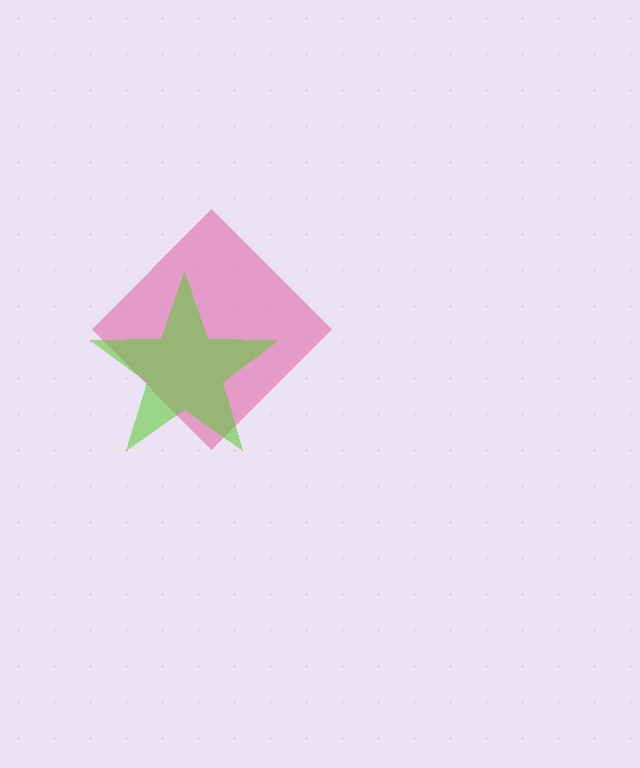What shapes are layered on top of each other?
The layered shapes are: a pink diamond, a lime star.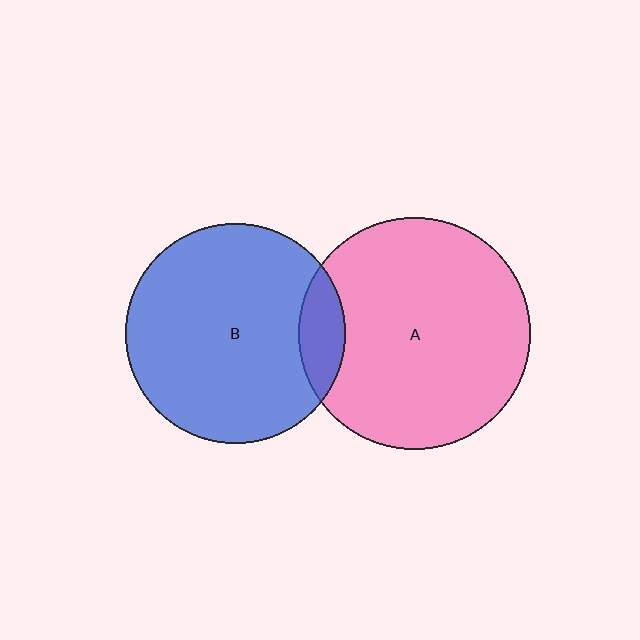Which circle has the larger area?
Circle A (pink).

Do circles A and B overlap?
Yes.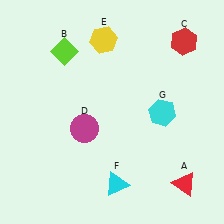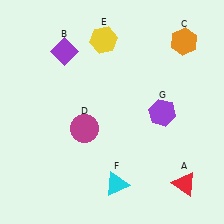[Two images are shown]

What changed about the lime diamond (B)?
In Image 1, B is lime. In Image 2, it changed to purple.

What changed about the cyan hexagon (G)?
In Image 1, G is cyan. In Image 2, it changed to purple.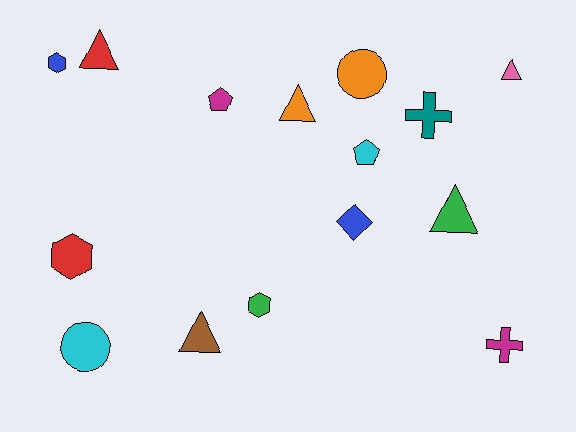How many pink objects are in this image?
There is 1 pink object.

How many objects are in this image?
There are 15 objects.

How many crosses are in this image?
There are 2 crosses.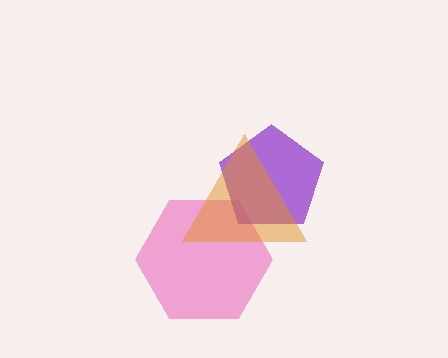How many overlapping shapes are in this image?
There are 3 overlapping shapes in the image.